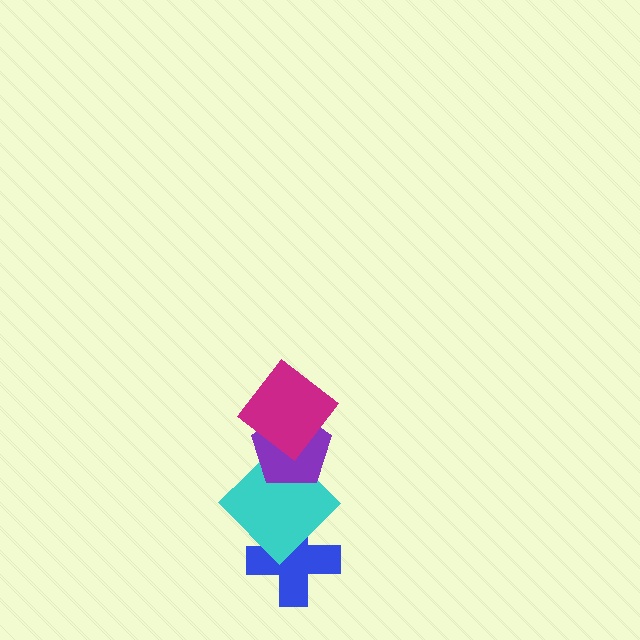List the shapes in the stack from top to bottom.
From top to bottom: the magenta diamond, the purple pentagon, the cyan diamond, the blue cross.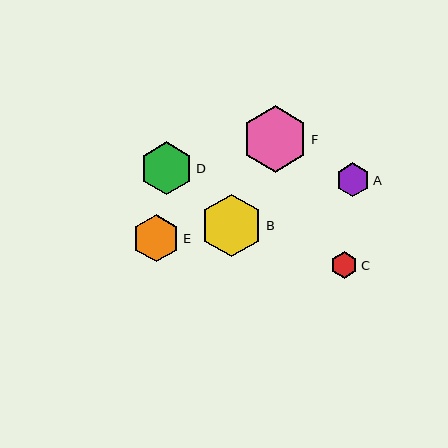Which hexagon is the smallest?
Hexagon C is the smallest with a size of approximately 27 pixels.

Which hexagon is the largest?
Hexagon F is the largest with a size of approximately 66 pixels.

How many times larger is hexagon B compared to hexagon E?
Hexagon B is approximately 1.3 times the size of hexagon E.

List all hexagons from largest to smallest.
From largest to smallest: F, B, D, E, A, C.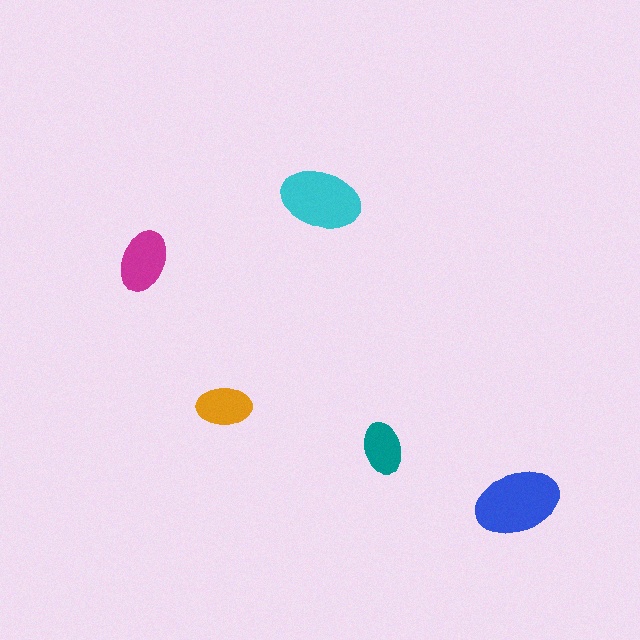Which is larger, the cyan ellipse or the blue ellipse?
The blue one.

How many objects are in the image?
There are 5 objects in the image.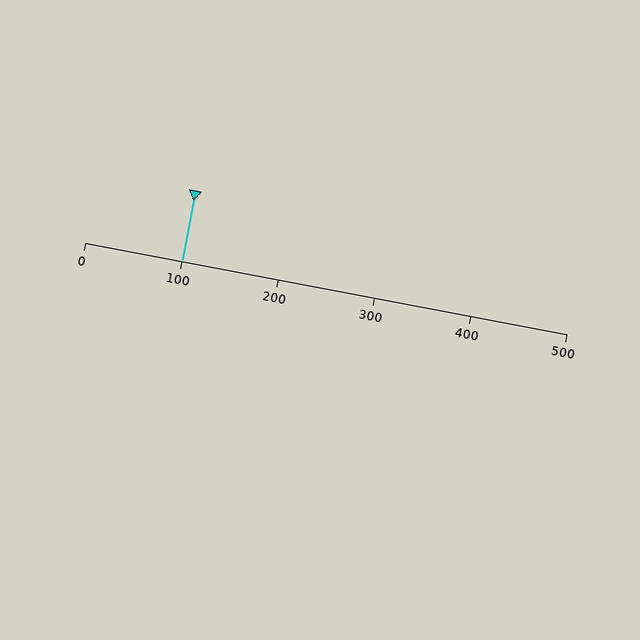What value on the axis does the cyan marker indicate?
The marker indicates approximately 100.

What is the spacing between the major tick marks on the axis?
The major ticks are spaced 100 apart.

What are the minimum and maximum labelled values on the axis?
The axis runs from 0 to 500.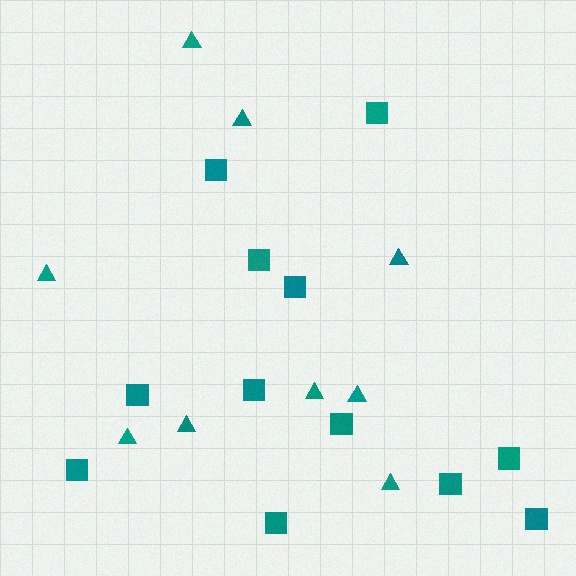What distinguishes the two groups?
There are 2 groups: one group of squares (12) and one group of triangles (9).